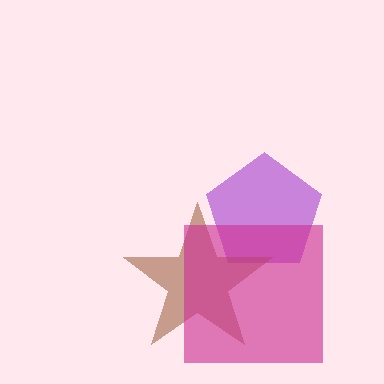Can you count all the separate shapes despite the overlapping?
Yes, there are 3 separate shapes.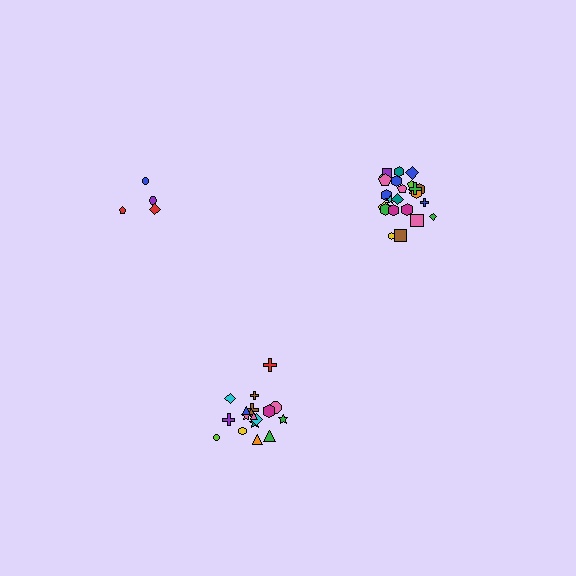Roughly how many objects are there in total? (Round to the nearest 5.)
Roughly 45 objects in total.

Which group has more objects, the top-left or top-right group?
The top-right group.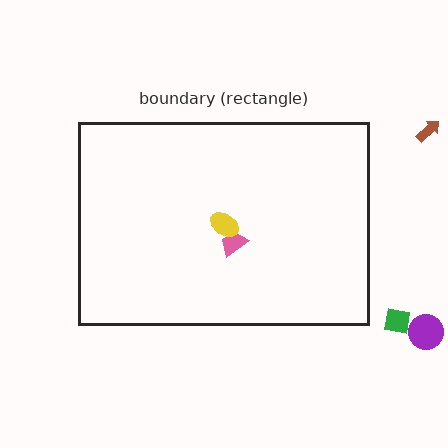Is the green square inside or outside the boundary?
Outside.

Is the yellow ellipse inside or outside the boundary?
Inside.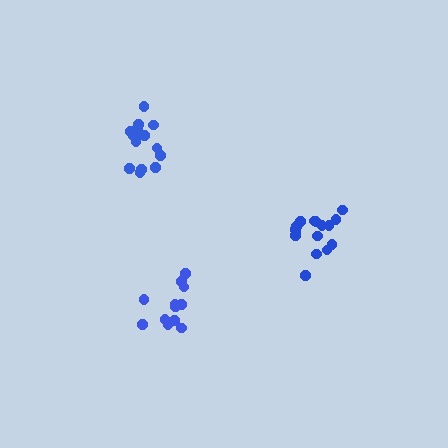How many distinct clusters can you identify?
There are 3 distinct clusters.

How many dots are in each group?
Group 1: 16 dots, Group 2: 12 dots, Group 3: 16 dots (44 total).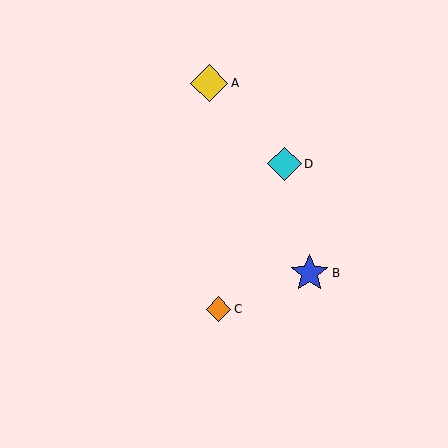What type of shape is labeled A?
Shape A is a yellow diamond.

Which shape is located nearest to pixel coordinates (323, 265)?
The blue star (labeled B) at (310, 273) is nearest to that location.